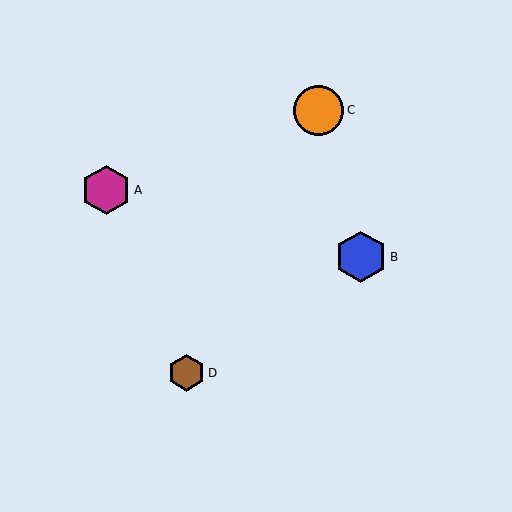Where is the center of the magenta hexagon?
The center of the magenta hexagon is at (106, 190).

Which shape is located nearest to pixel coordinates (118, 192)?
The magenta hexagon (labeled A) at (106, 190) is nearest to that location.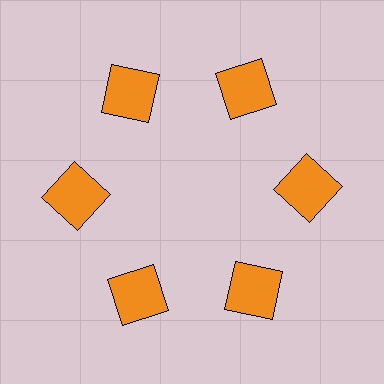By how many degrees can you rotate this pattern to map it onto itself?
The pattern maps onto itself every 60 degrees of rotation.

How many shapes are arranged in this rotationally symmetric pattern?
There are 6 shapes, arranged in 6 groups of 1.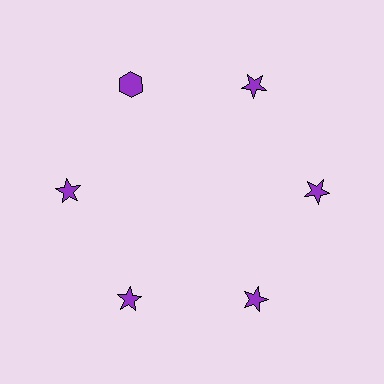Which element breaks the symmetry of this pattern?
The purple hexagon at roughly the 11 o'clock position breaks the symmetry. All other shapes are purple stars.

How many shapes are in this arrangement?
There are 6 shapes arranged in a ring pattern.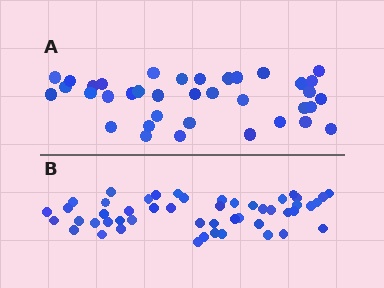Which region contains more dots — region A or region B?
Region B (the bottom region) has more dots.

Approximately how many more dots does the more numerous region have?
Region B has approximately 15 more dots than region A.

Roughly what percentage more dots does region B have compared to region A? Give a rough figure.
About 35% more.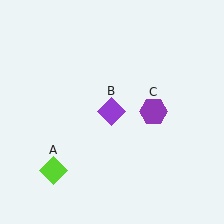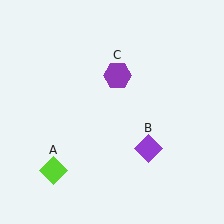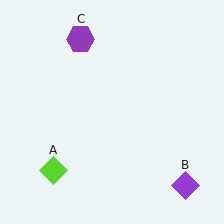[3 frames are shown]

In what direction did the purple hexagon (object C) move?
The purple hexagon (object C) moved up and to the left.